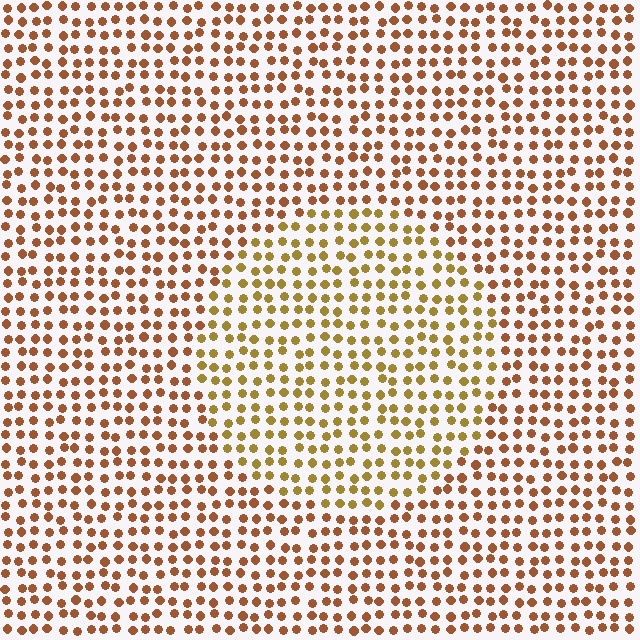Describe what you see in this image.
The image is filled with small brown elements in a uniform arrangement. A circle-shaped region is visible where the elements are tinted to a slightly different hue, forming a subtle color boundary.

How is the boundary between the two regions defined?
The boundary is defined purely by a slight shift in hue (about 29 degrees). Spacing, size, and orientation are identical on both sides.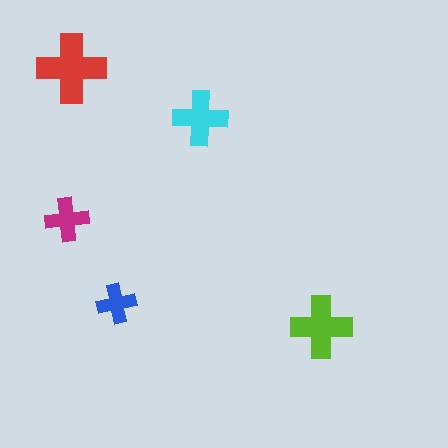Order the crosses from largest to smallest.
the red one, the lime one, the cyan one, the magenta one, the blue one.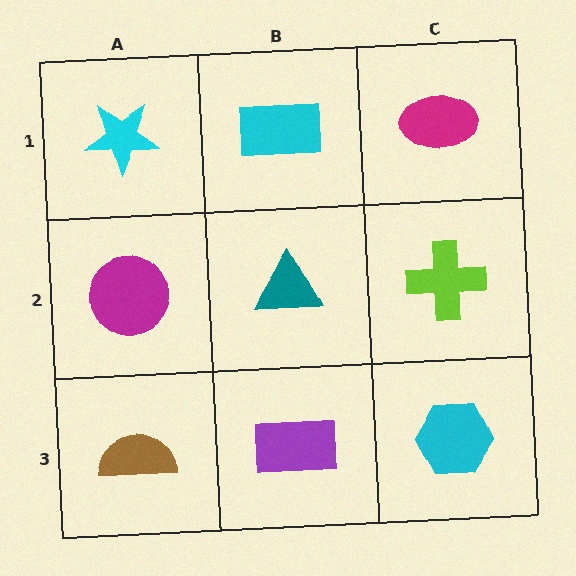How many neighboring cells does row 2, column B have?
4.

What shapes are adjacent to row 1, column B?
A teal triangle (row 2, column B), a cyan star (row 1, column A), a magenta ellipse (row 1, column C).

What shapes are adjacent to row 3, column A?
A magenta circle (row 2, column A), a purple rectangle (row 3, column B).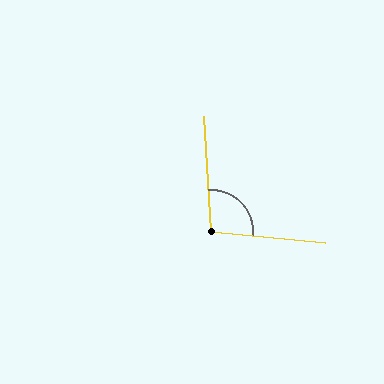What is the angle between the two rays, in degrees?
Approximately 99 degrees.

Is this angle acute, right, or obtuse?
It is obtuse.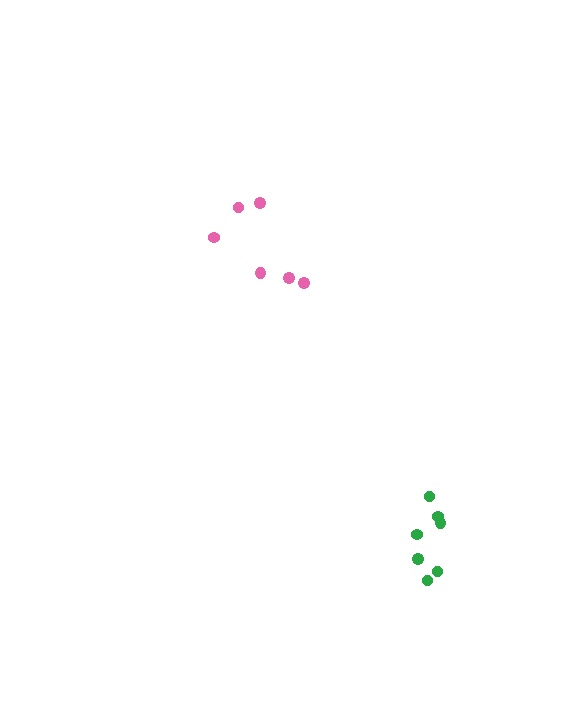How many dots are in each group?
Group 1: 7 dots, Group 2: 6 dots (13 total).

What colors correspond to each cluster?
The clusters are colored: green, pink.